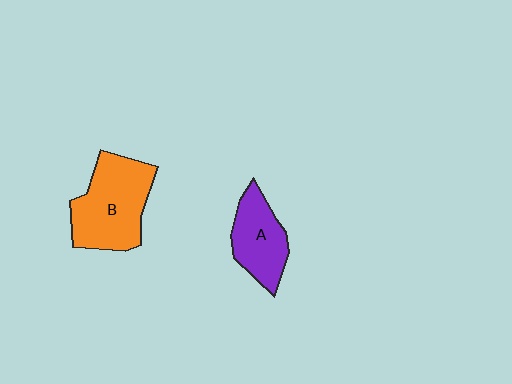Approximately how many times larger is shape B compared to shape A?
Approximately 1.5 times.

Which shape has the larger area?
Shape B (orange).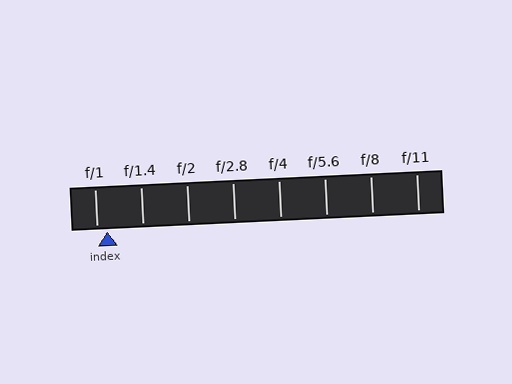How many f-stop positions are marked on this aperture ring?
There are 8 f-stop positions marked.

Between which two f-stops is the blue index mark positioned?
The index mark is between f/1 and f/1.4.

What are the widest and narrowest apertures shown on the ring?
The widest aperture shown is f/1 and the narrowest is f/11.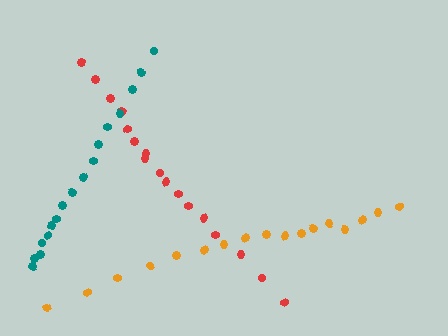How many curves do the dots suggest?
There are 3 distinct paths.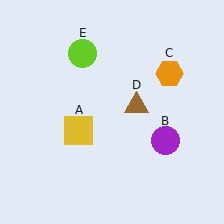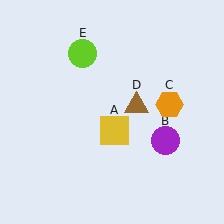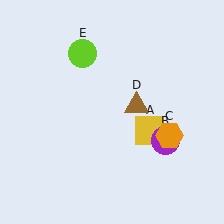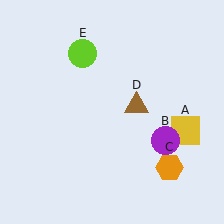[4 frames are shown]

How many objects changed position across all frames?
2 objects changed position: yellow square (object A), orange hexagon (object C).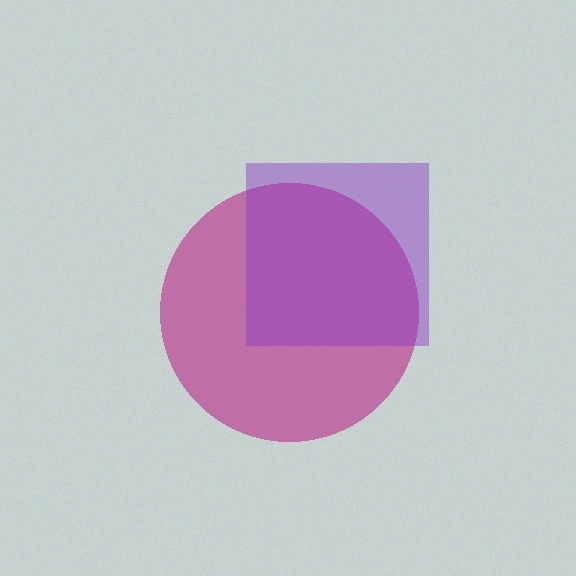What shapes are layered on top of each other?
The layered shapes are: a magenta circle, a purple square.